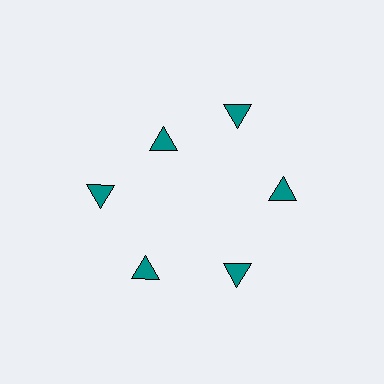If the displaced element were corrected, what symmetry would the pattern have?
It would have 6-fold rotational symmetry — the pattern would map onto itself every 60 degrees.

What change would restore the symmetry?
The symmetry would be restored by moving it outward, back onto the ring so that all 6 triangles sit at equal angles and equal distance from the center.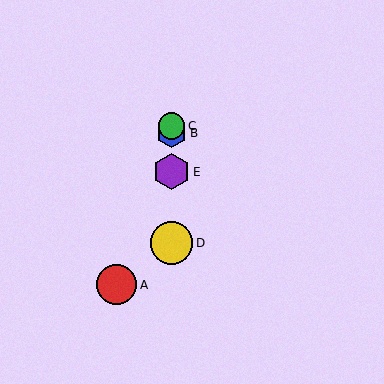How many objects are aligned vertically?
4 objects (B, C, D, E) are aligned vertically.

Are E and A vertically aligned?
No, E is at x≈172 and A is at x≈117.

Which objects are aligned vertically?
Objects B, C, D, E are aligned vertically.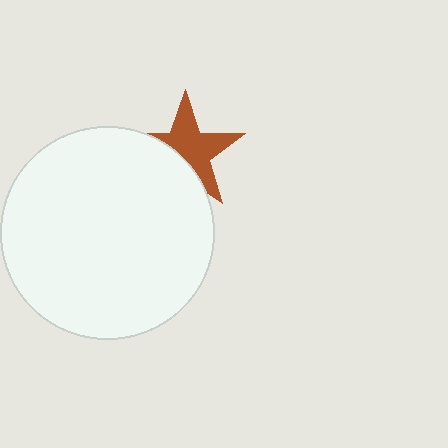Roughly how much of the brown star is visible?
About half of it is visible (roughly 61%).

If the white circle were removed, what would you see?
You would see the complete brown star.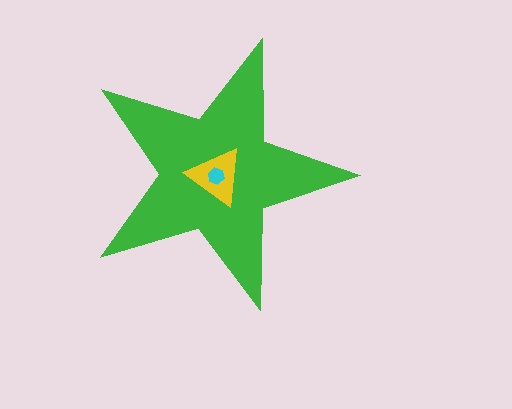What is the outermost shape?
The green star.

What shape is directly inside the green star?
The yellow triangle.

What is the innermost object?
The cyan hexagon.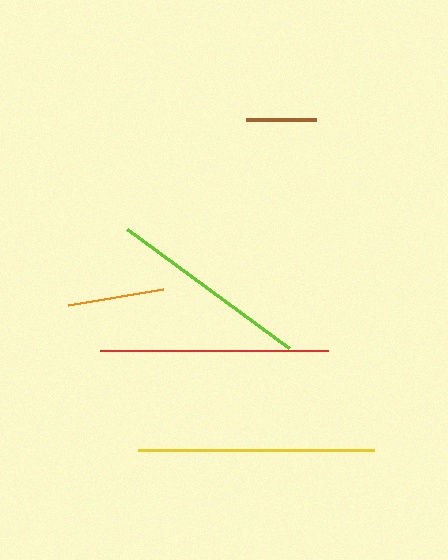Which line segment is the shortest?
The brown line is the shortest at approximately 70 pixels.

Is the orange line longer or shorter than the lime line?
The lime line is longer than the orange line.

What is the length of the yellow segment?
The yellow segment is approximately 236 pixels long.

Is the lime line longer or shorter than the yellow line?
The yellow line is longer than the lime line.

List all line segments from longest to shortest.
From longest to shortest: yellow, red, lime, orange, brown.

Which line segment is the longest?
The yellow line is the longest at approximately 236 pixels.